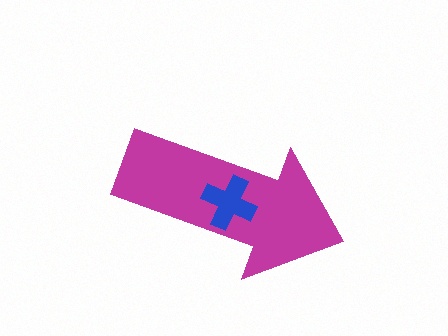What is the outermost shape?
The magenta arrow.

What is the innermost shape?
The blue cross.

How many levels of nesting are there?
2.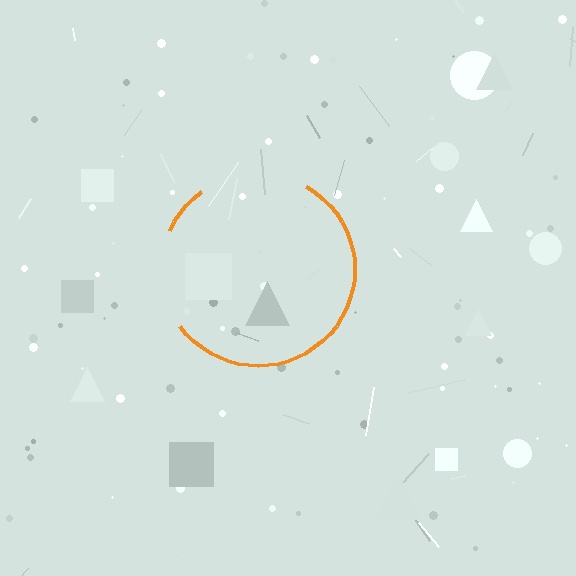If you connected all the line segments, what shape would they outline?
They would outline a circle.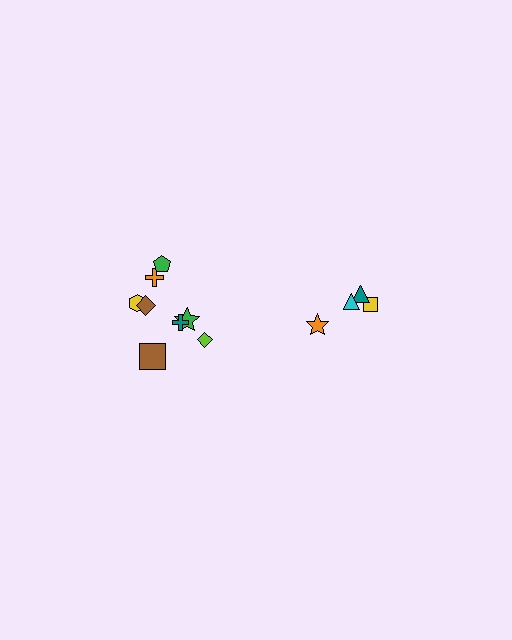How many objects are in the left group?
There are 8 objects.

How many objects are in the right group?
There are 4 objects.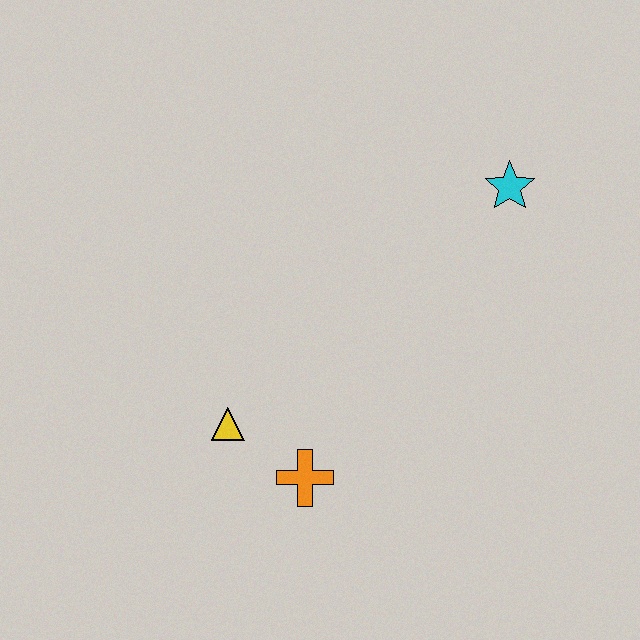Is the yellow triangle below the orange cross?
No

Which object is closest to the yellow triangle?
The orange cross is closest to the yellow triangle.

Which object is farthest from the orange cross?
The cyan star is farthest from the orange cross.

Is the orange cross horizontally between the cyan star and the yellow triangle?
Yes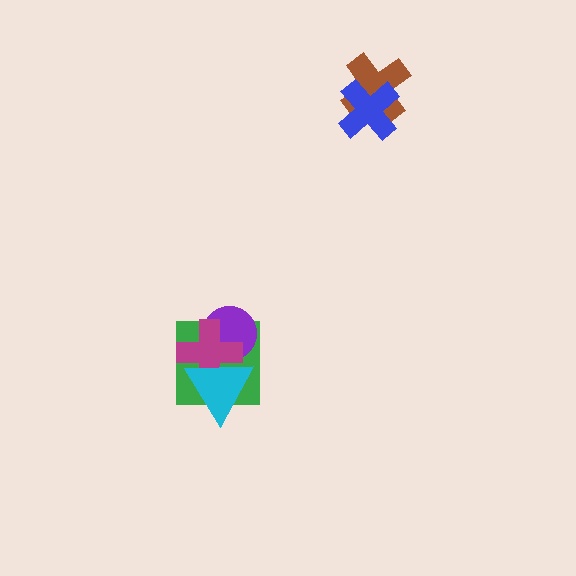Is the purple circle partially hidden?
Yes, it is partially covered by another shape.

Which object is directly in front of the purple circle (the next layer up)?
The magenta cross is directly in front of the purple circle.